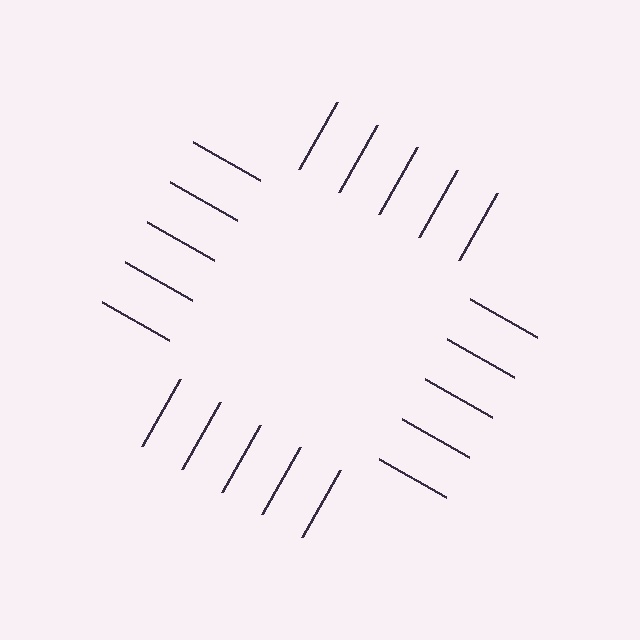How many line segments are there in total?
20 — 5 along each of the 4 edges.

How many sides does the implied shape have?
4 sides — the line-ends trace a square.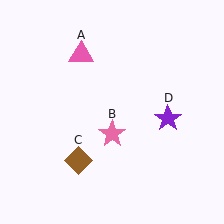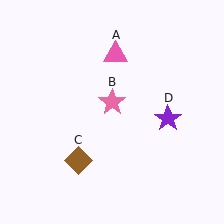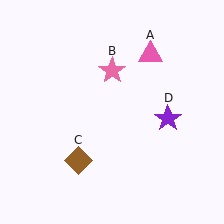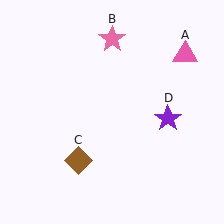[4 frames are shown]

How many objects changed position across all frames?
2 objects changed position: pink triangle (object A), pink star (object B).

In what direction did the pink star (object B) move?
The pink star (object B) moved up.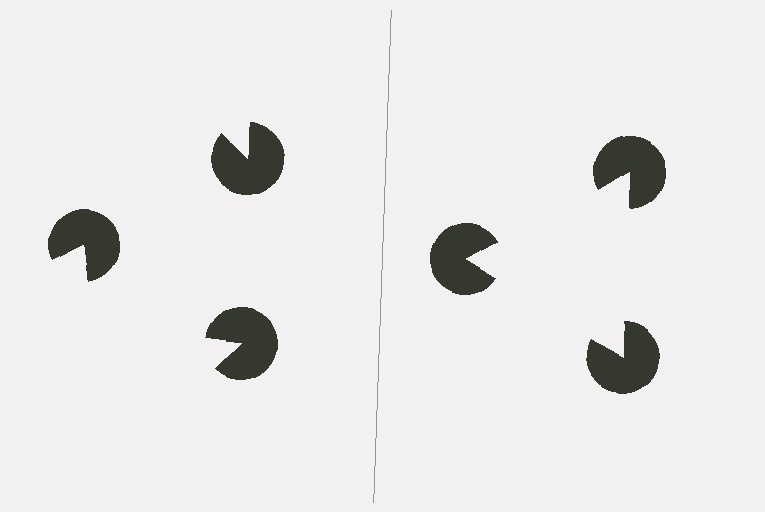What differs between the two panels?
The pac-man discs are positioned identically on both sides; only the wedge orientations differ. On the right they align to a triangle; on the left they are misaligned.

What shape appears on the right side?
An illusory triangle.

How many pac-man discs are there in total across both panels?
6 — 3 on each side.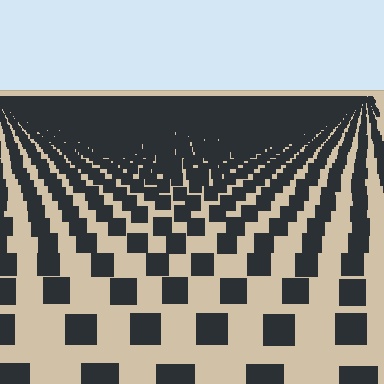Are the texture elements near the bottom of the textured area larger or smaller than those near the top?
Larger. Near the bottom, elements are closer to the viewer and appear at a bigger on-screen size.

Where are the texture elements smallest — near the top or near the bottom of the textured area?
Near the top.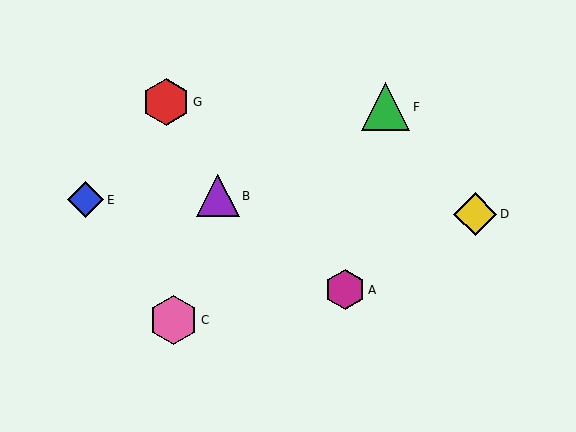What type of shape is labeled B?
Shape B is a purple triangle.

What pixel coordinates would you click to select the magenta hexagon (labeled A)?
Click at (345, 290) to select the magenta hexagon A.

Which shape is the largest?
The pink hexagon (labeled C) is the largest.